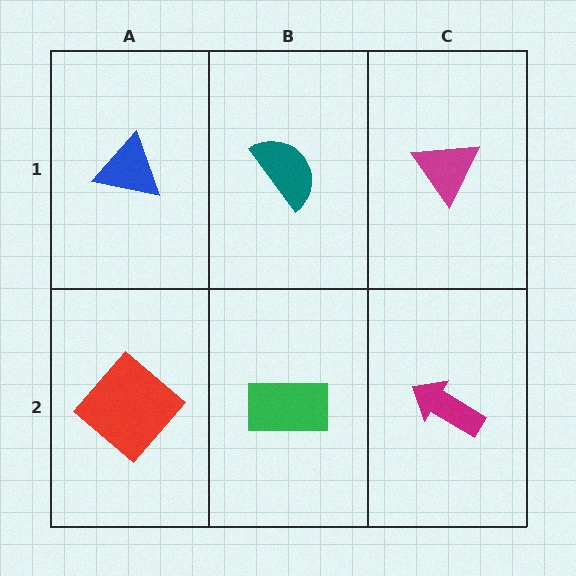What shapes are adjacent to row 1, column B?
A green rectangle (row 2, column B), a blue triangle (row 1, column A), a magenta triangle (row 1, column C).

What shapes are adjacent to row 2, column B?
A teal semicircle (row 1, column B), a red diamond (row 2, column A), a magenta arrow (row 2, column C).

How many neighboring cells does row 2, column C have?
2.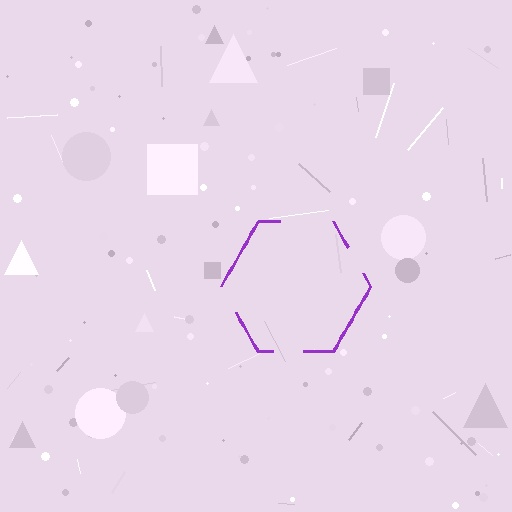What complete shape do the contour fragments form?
The contour fragments form a hexagon.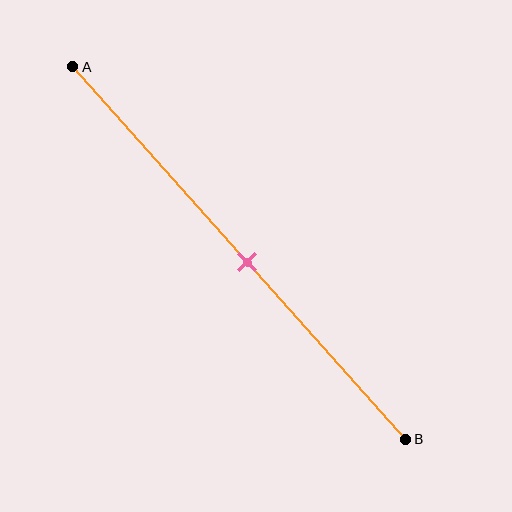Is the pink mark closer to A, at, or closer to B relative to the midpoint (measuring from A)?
The pink mark is approximately at the midpoint of segment AB.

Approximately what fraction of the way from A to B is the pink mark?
The pink mark is approximately 55% of the way from A to B.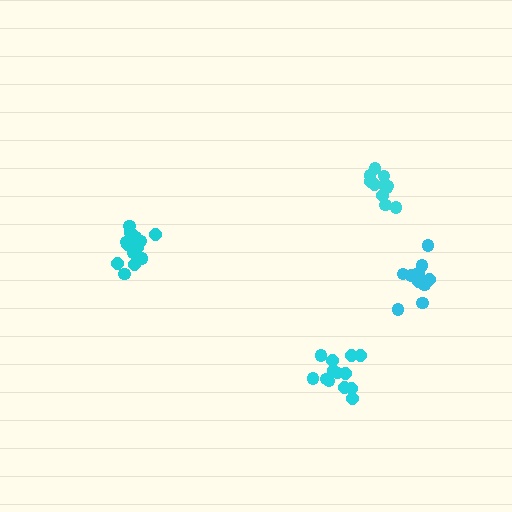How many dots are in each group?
Group 1: 11 dots, Group 2: 13 dots, Group 3: 12 dots, Group 4: 13 dots (49 total).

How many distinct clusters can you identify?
There are 4 distinct clusters.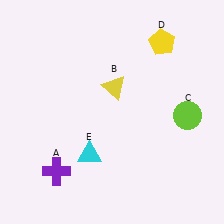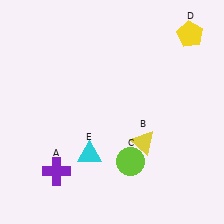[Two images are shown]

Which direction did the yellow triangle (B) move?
The yellow triangle (B) moved down.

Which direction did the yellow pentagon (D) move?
The yellow pentagon (D) moved right.